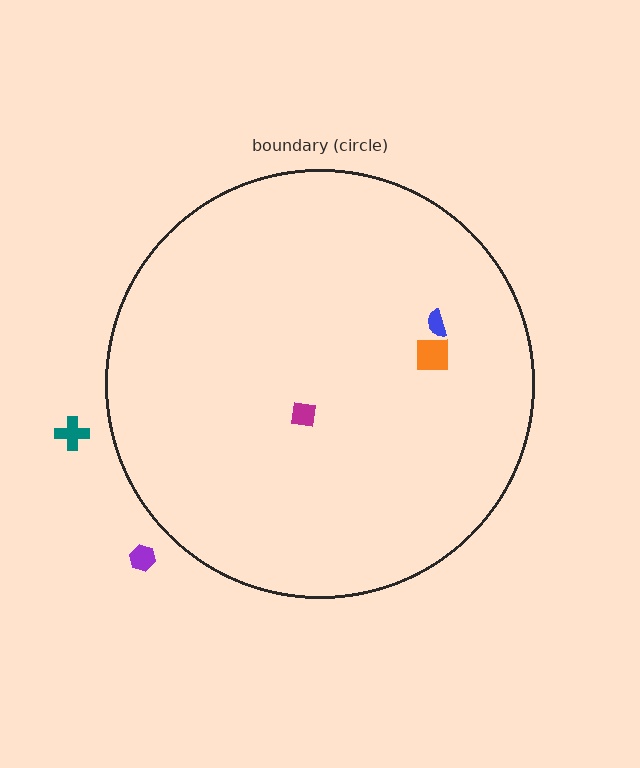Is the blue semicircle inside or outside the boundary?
Inside.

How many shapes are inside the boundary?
3 inside, 2 outside.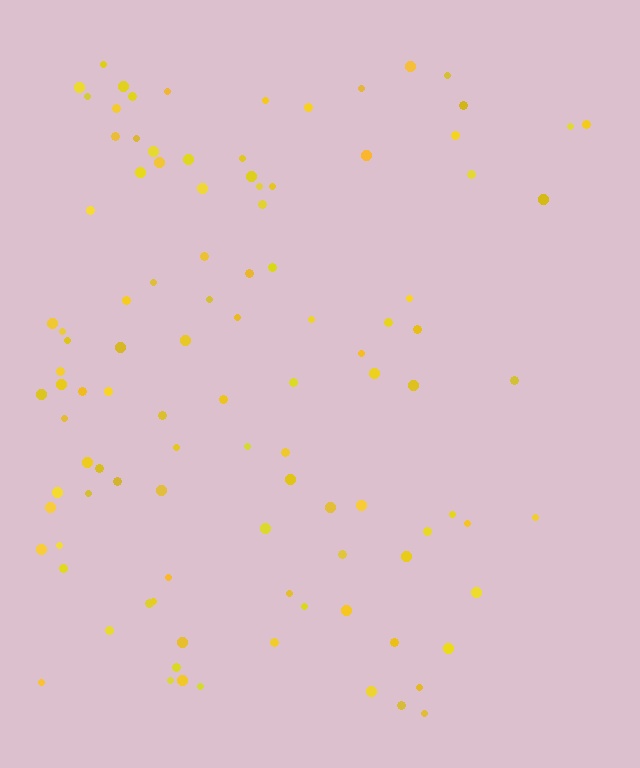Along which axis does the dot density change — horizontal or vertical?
Horizontal.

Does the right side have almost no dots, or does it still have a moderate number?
Still a moderate number, just noticeably fewer than the left.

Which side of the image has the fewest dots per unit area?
The right.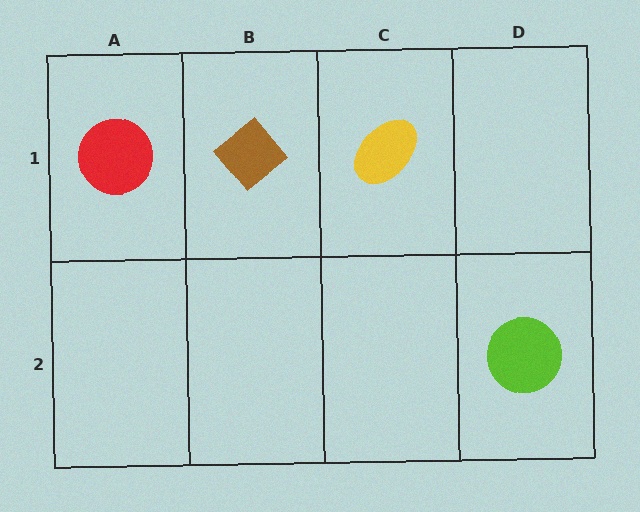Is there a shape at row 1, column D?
No, that cell is empty.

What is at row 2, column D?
A lime circle.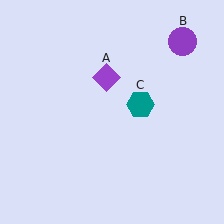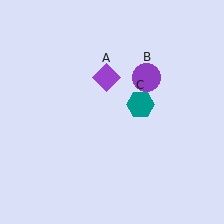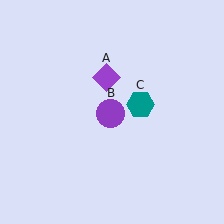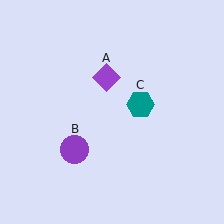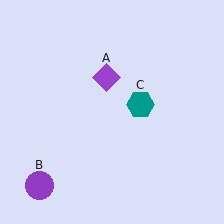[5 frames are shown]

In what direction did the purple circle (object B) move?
The purple circle (object B) moved down and to the left.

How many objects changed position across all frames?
1 object changed position: purple circle (object B).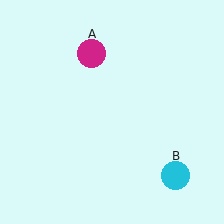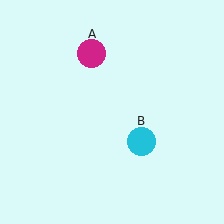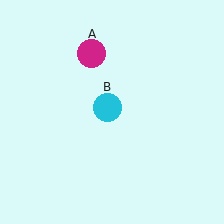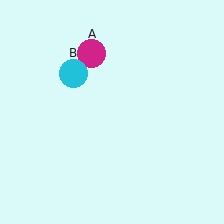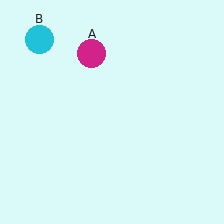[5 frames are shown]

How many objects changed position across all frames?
1 object changed position: cyan circle (object B).